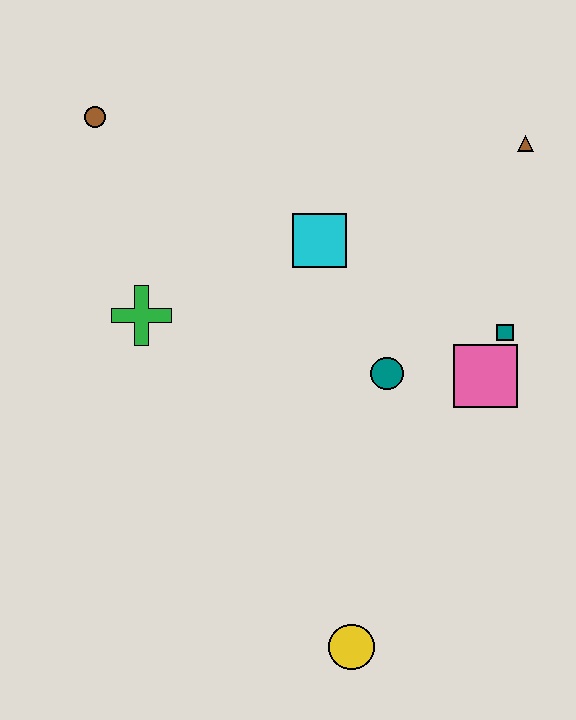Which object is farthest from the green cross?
The brown triangle is farthest from the green cross.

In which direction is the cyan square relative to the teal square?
The cyan square is to the left of the teal square.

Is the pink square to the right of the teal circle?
Yes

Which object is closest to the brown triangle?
The teal square is closest to the brown triangle.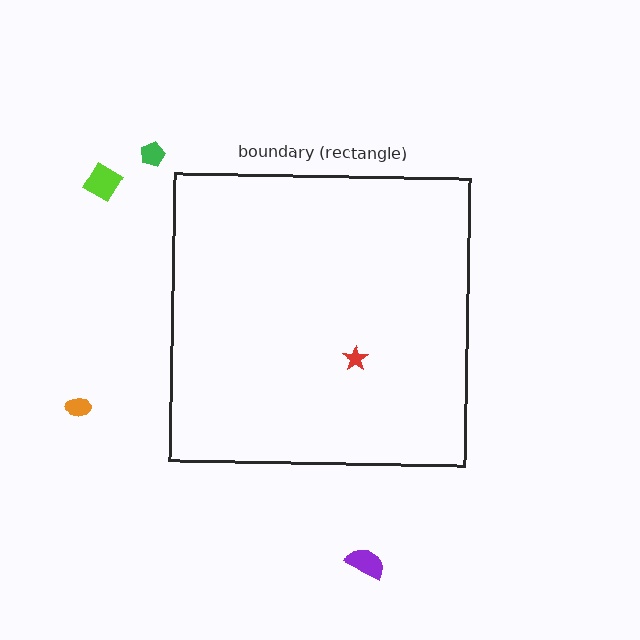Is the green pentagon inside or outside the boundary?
Outside.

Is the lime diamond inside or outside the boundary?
Outside.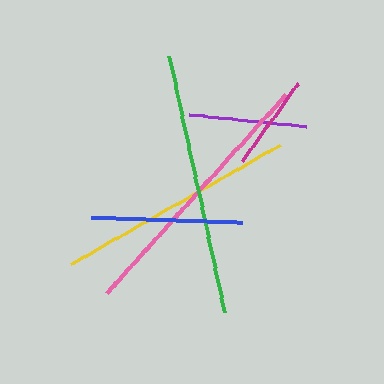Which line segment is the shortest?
The magenta line is the shortest at approximately 95 pixels.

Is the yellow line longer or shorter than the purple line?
The yellow line is longer than the purple line.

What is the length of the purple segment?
The purple segment is approximately 118 pixels long.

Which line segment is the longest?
The pink line is the longest at approximately 268 pixels.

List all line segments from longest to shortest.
From longest to shortest: pink, green, yellow, blue, purple, magenta.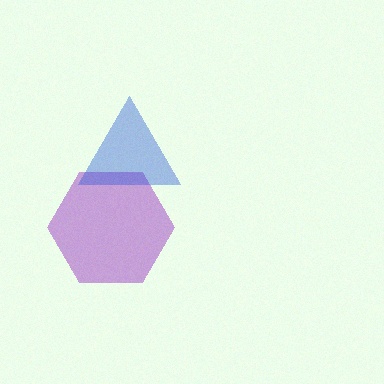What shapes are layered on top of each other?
The layered shapes are: a purple hexagon, a blue triangle.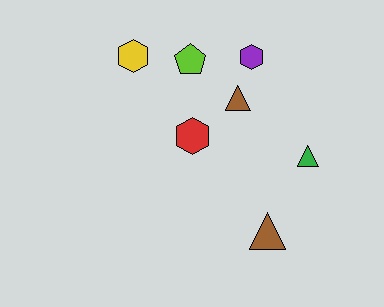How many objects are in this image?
There are 7 objects.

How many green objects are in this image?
There is 1 green object.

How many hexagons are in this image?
There are 3 hexagons.